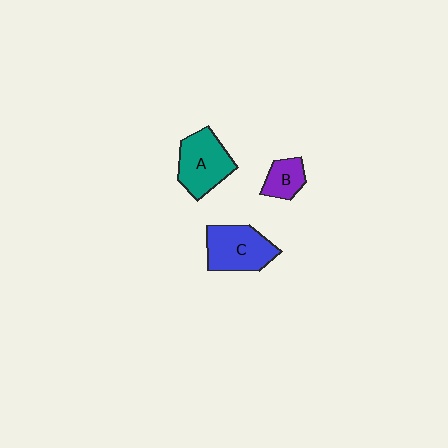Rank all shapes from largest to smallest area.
From largest to smallest: C (blue), A (teal), B (purple).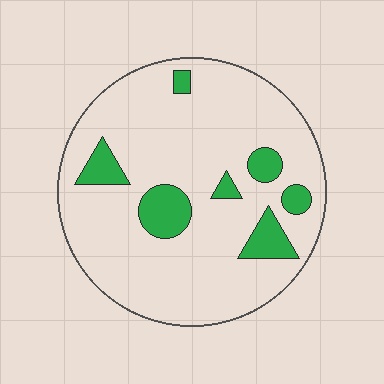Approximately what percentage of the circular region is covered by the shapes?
Approximately 15%.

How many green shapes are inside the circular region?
7.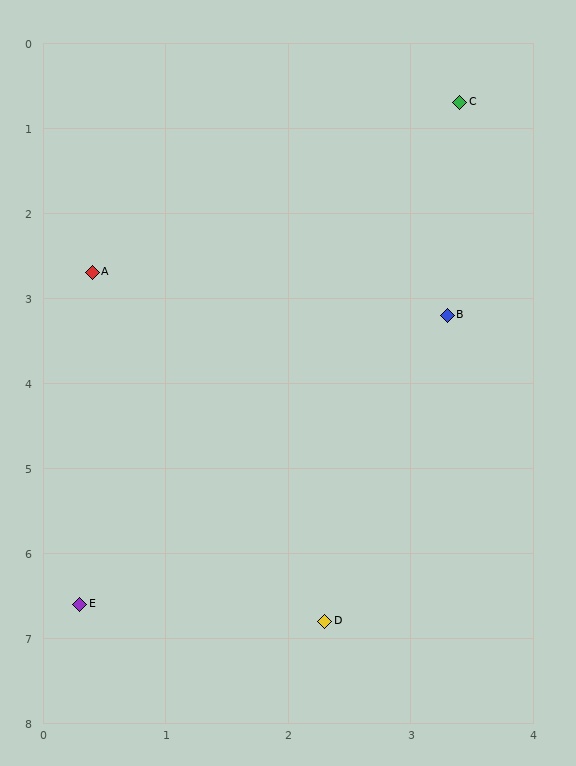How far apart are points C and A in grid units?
Points C and A are about 3.6 grid units apart.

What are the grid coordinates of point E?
Point E is at approximately (0.3, 6.6).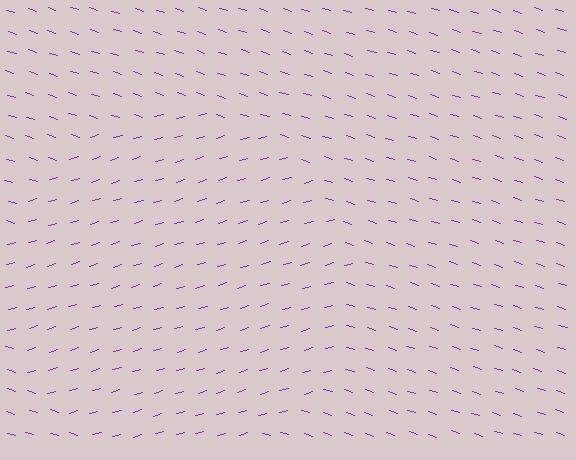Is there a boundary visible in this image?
Yes, there is a texture boundary formed by a change in line orientation.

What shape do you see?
I see a circle.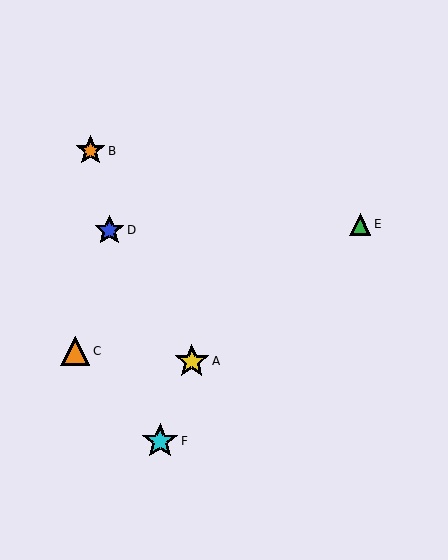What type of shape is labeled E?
Shape E is a green triangle.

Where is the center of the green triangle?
The center of the green triangle is at (360, 224).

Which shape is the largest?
The cyan star (labeled F) is the largest.